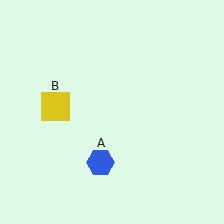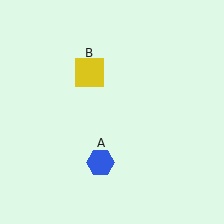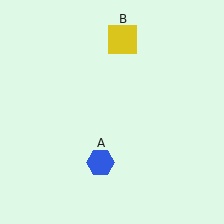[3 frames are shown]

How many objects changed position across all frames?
1 object changed position: yellow square (object B).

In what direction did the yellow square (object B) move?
The yellow square (object B) moved up and to the right.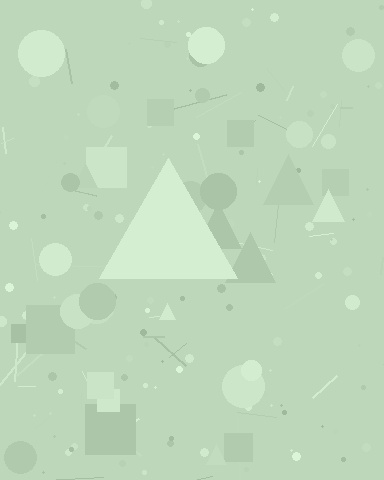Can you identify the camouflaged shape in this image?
The camouflaged shape is a triangle.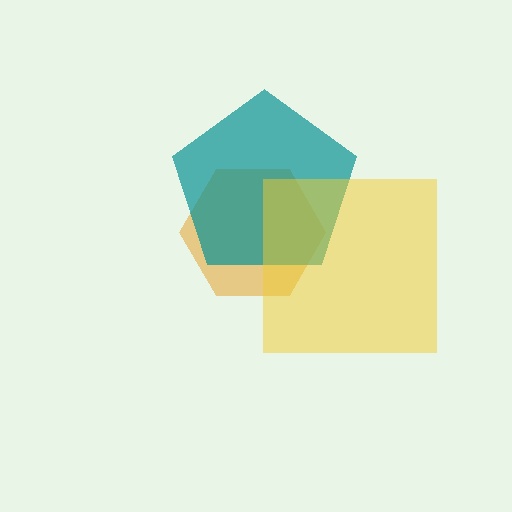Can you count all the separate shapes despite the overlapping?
Yes, there are 3 separate shapes.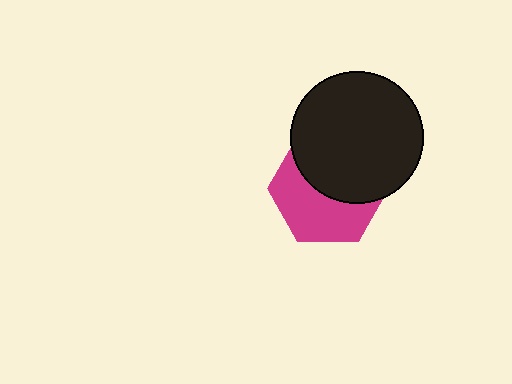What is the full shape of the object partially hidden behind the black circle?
The partially hidden object is a magenta hexagon.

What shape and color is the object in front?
The object in front is a black circle.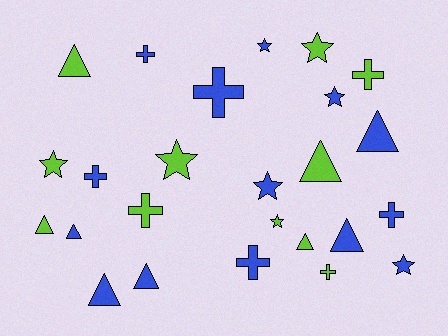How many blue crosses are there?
There are 5 blue crosses.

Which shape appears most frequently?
Triangle, with 9 objects.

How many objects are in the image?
There are 25 objects.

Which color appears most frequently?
Blue, with 14 objects.